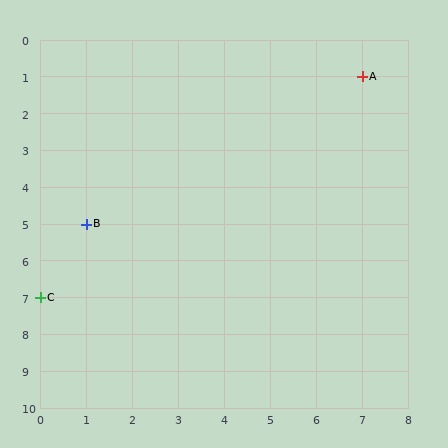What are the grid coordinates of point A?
Point A is at grid coordinates (7, 1).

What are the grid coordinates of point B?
Point B is at grid coordinates (1, 5).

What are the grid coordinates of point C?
Point C is at grid coordinates (0, 7).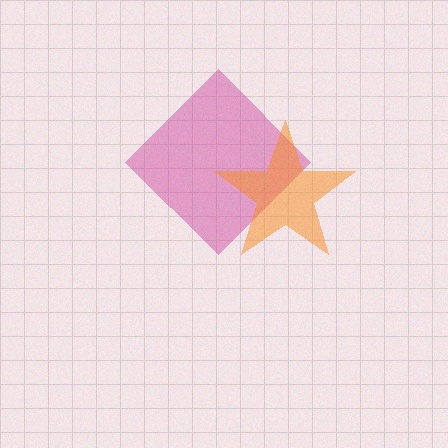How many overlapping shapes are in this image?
There are 2 overlapping shapes in the image.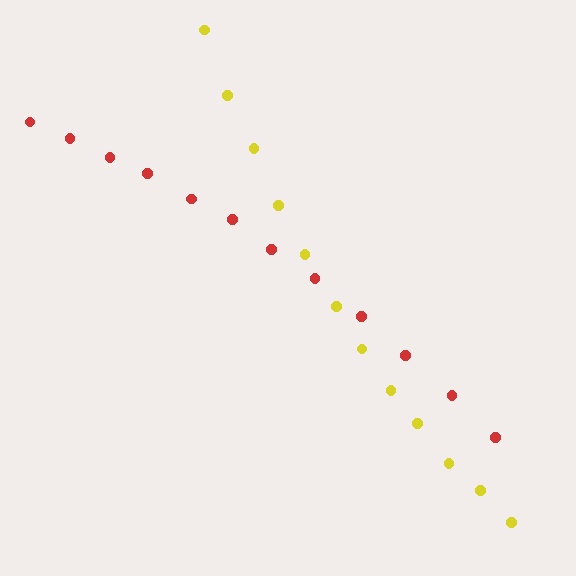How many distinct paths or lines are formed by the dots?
There are 2 distinct paths.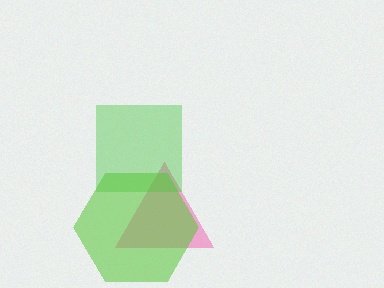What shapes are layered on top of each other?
The layered shapes are: a pink triangle, a green square, a lime hexagon.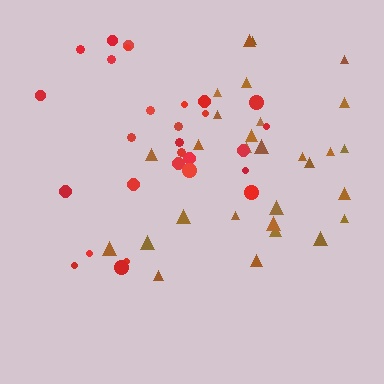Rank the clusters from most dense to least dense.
red, brown.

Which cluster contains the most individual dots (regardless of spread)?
Brown (29).